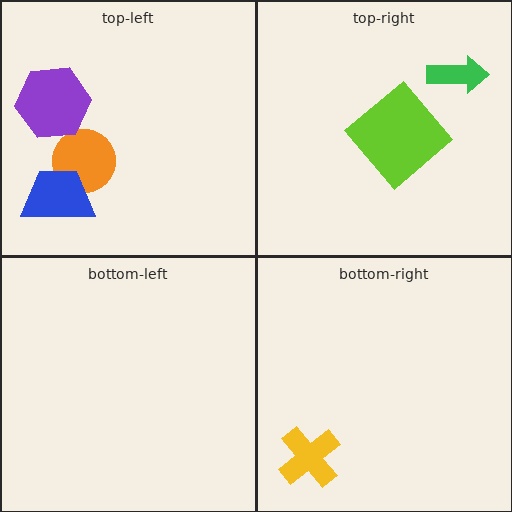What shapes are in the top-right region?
The lime diamond, the green arrow.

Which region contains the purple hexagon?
The top-left region.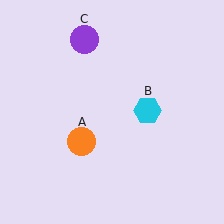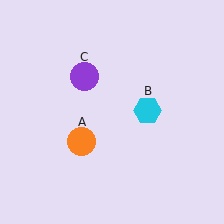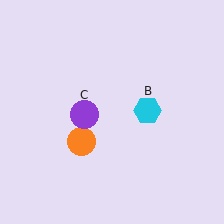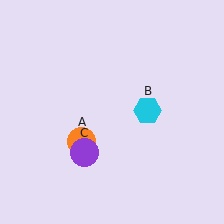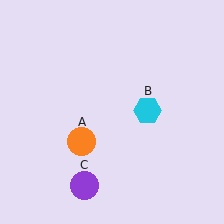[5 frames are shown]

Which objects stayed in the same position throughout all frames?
Orange circle (object A) and cyan hexagon (object B) remained stationary.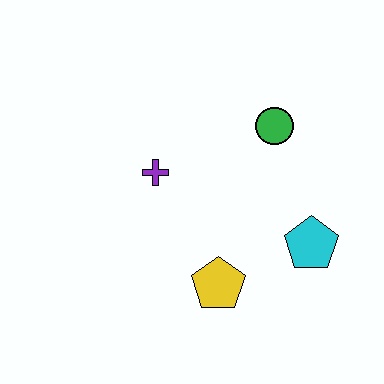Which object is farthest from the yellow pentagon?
The green circle is farthest from the yellow pentagon.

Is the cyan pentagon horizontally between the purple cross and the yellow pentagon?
No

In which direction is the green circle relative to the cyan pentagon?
The green circle is above the cyan pentagon.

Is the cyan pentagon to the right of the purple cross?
Yes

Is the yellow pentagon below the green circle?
Yes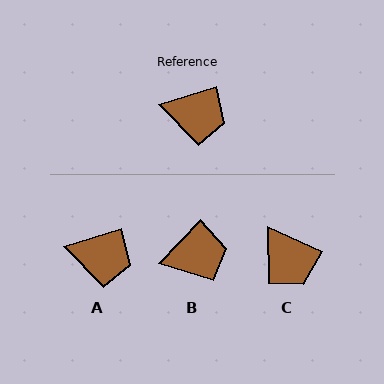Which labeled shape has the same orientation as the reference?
A.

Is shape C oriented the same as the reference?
No, it is off by about 42 degrees.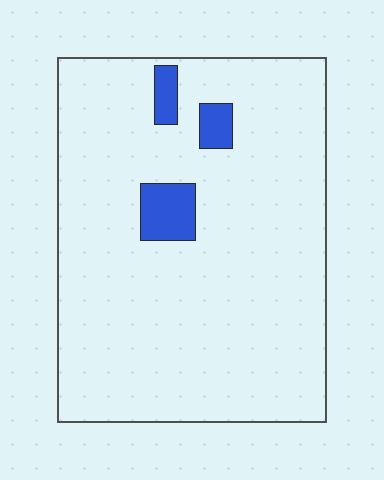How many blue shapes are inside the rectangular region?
3.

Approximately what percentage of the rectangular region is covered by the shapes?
Approximately 5%.